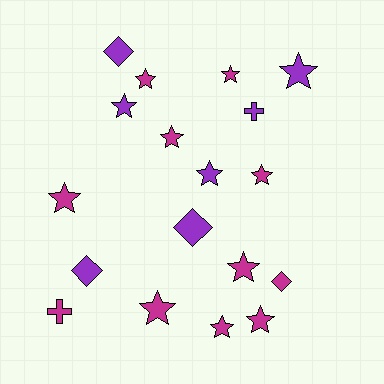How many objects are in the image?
There are 18 objects.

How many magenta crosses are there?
There is 1 magenta cross.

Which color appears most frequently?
Magenta, with 11 objects.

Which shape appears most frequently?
Star, with 12 objects.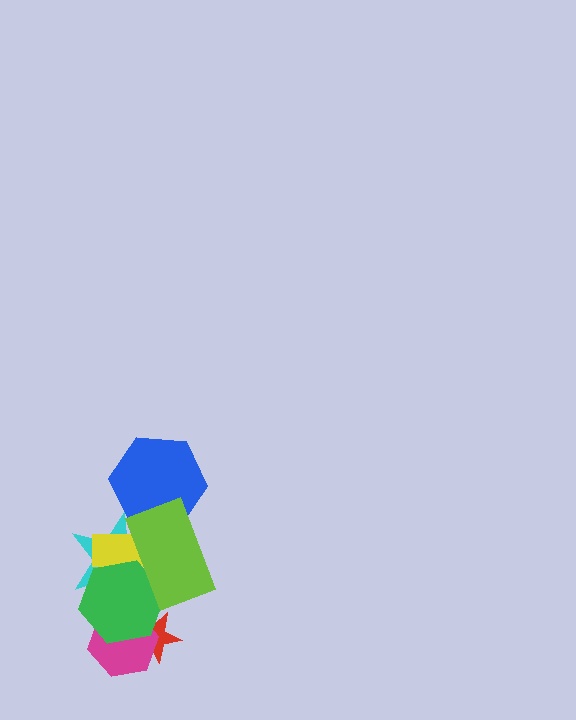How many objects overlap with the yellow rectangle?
3 objects overlap with the yellow rectangle.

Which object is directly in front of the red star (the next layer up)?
The magenta hexagon is directly in front of the red star.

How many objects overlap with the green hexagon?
5 objects overlap with the green hexagon.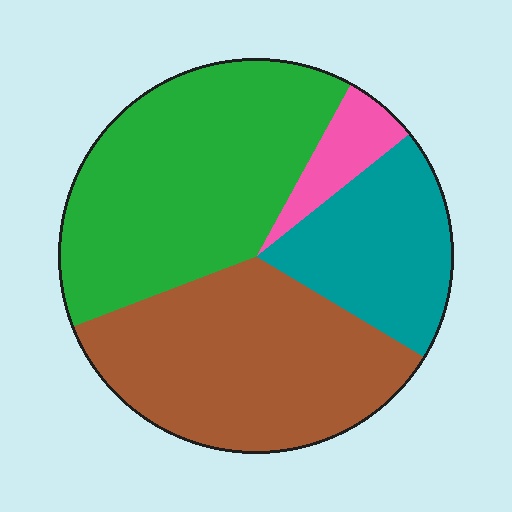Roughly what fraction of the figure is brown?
Brown covers 35% of the figure.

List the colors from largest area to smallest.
From largest to smallest: green, brown, teal, pink.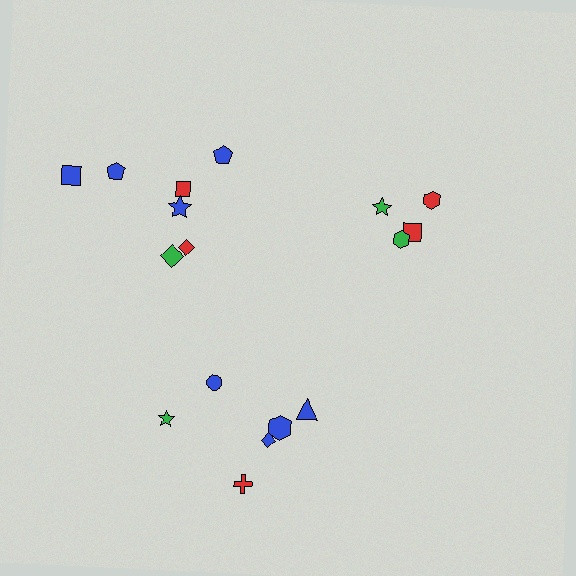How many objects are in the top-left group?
There are 7 objects.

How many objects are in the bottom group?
There are 6 objects.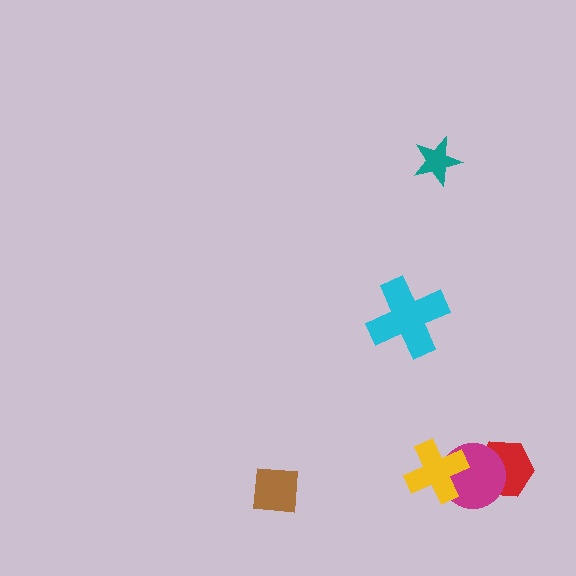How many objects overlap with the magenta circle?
2 objects overlap with the magenta circle.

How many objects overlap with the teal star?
0 objects overlap with the teal star.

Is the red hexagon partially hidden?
Yes, it is partially covered by another shape.